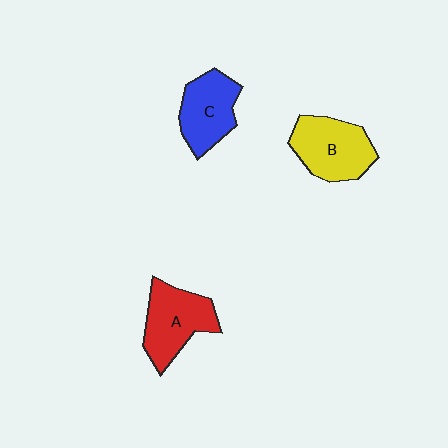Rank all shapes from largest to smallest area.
From largest to smallest: B (yellow), A (red), C (blue).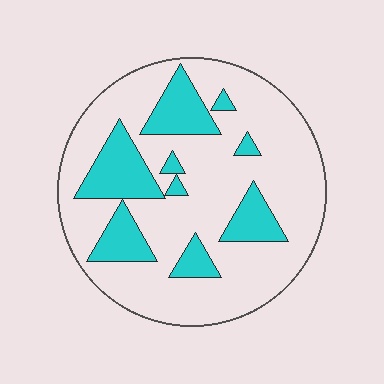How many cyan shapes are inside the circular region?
9.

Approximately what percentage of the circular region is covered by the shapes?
Approximately 25%.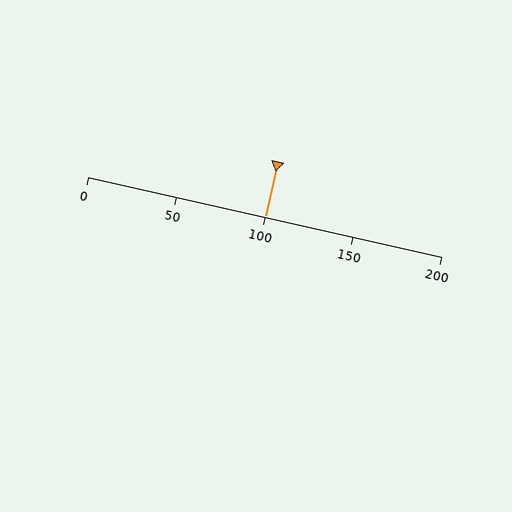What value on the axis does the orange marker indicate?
The marker indicates approximately 100.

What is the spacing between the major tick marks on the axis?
The major ticks are spaced 50 apart.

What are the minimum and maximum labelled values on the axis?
The axis runs from 0 to 200.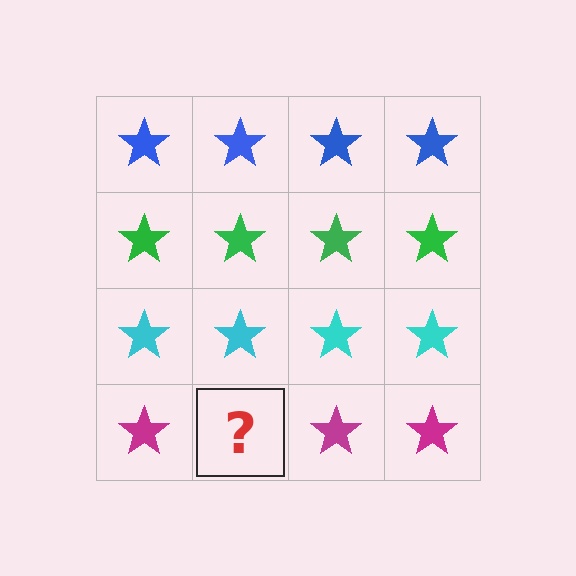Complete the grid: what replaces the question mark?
The question mark should be replaced with a magenta star.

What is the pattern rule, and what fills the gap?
The rule is that each row has a consistent color. The gap should be filled with a magenta star.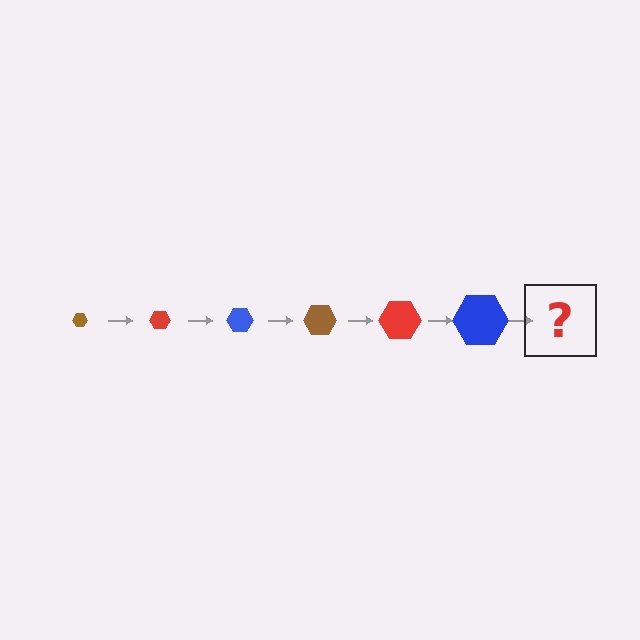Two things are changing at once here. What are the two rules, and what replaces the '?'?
The two rules are that the hexagon grows larger each step and the color cycles through brown, red, and blue. The '?' should be a brown hexagon, larger than the previous one.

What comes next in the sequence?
The next element should be a brown hexagon, larger than the previous one.